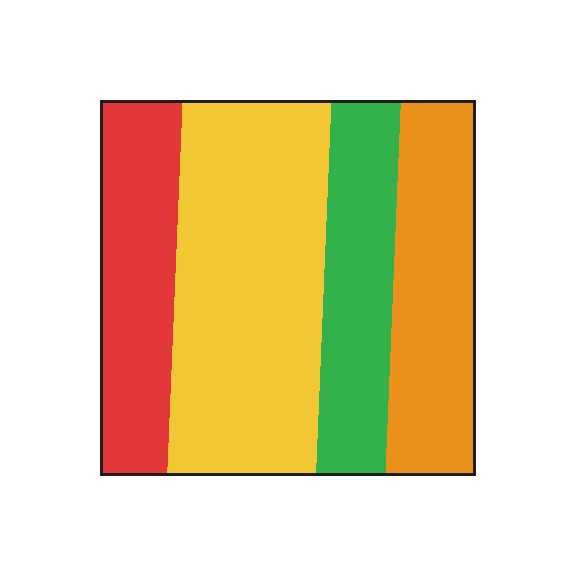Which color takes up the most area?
Yellow, at roughly 40%.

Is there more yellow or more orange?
Yellow.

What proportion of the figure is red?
Red covers roughly 20% of the figure.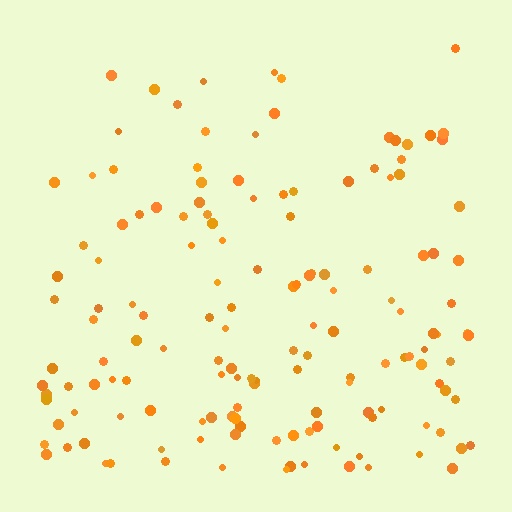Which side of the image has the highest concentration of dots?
The bottom.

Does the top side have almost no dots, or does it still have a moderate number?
Still a moderate number, just noticeably fewer than the bottom.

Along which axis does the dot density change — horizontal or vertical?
Vertical.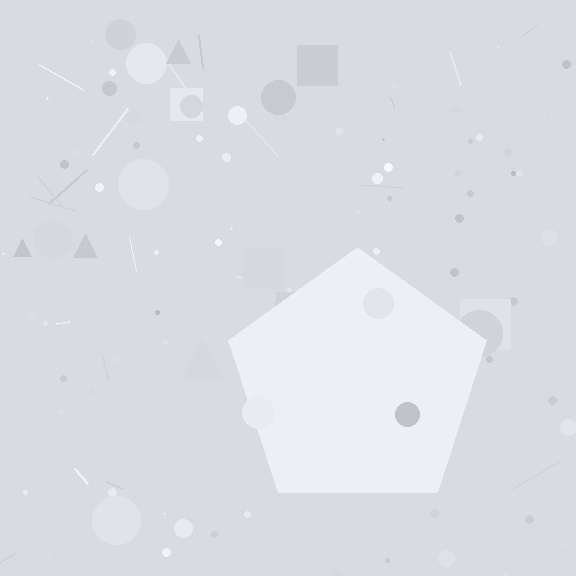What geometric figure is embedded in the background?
A pentagon is embedded in the background.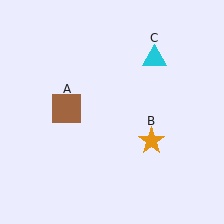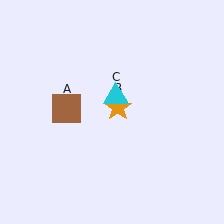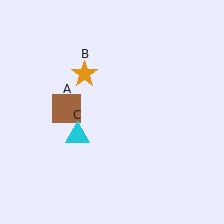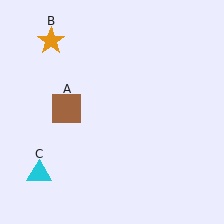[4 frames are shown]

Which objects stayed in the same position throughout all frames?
Brown square (object A) remained stationary.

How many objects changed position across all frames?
2 objects changed position: orange star (object B), cyan triangle (object C).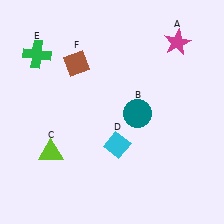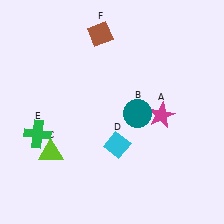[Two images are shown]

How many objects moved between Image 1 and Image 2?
3 objects moved between the two images.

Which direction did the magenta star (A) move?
The magenta star (A) moved down.